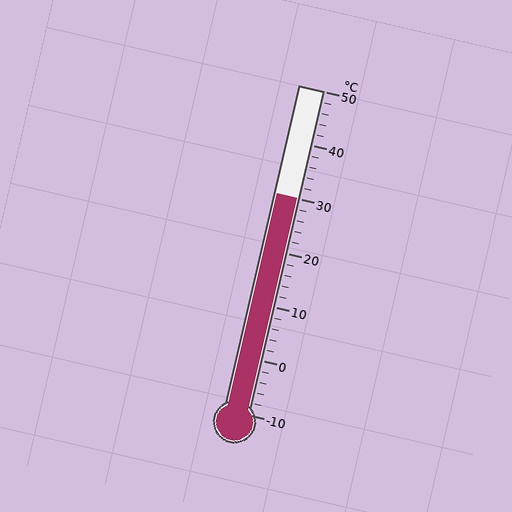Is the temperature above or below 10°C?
The temperature is above 10°C.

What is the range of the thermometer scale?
The thermometer scale ranges from -10°C to 50°C.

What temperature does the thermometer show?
The thermometer shows approximately 30°C.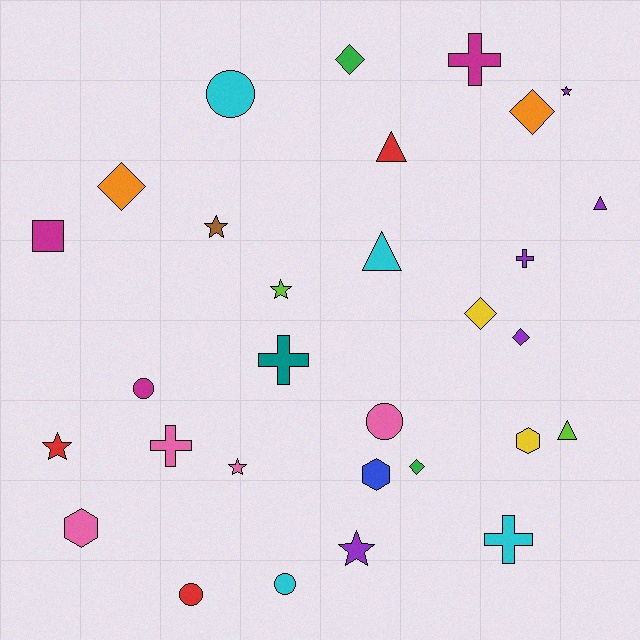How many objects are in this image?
There are 30 objects.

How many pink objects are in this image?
There are 4 pink objects.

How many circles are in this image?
There are 5 circles.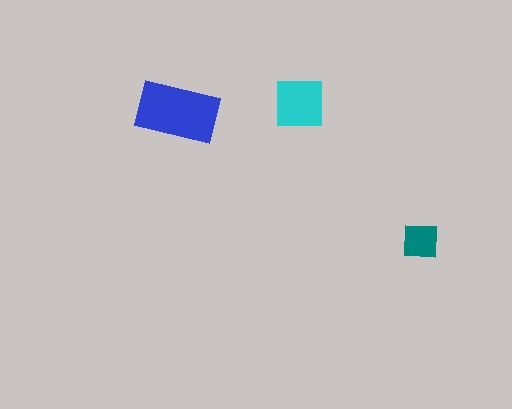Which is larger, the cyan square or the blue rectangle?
The blue rectangle.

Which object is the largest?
The blue rectangle.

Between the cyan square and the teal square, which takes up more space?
The cyan square.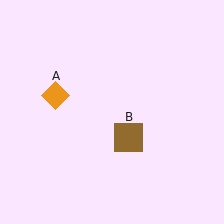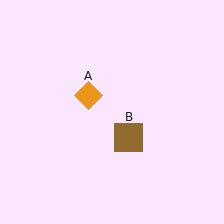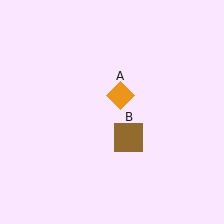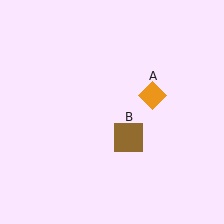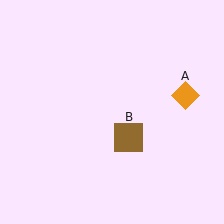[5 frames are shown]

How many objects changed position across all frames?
1 object changed position: orange diamond (object A).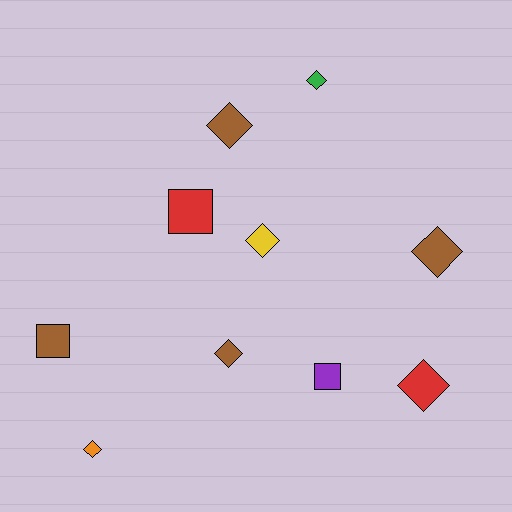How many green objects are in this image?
There is 1 green object.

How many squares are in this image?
There are 3 squares.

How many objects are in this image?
There are 10 objects.